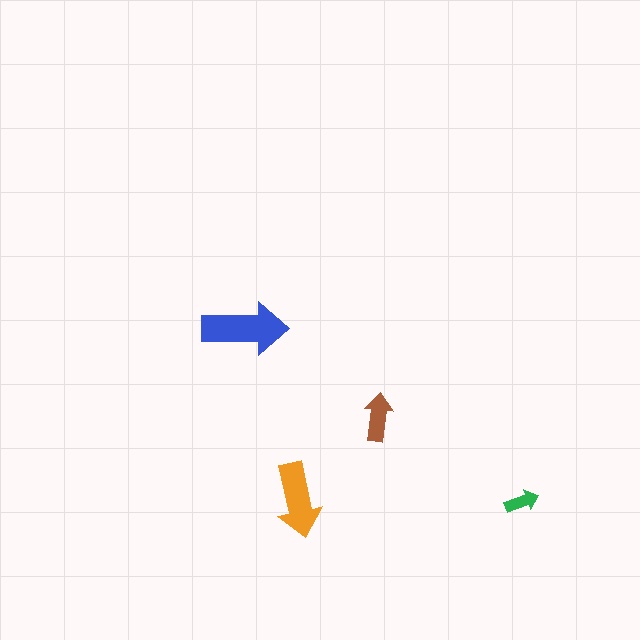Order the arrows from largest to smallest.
the blue one, the orange one, the brown one, the green one.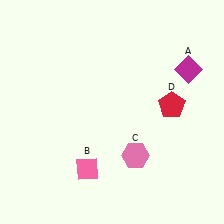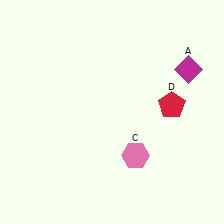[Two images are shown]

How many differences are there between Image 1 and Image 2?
There is 1 difference between the two images.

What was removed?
The pink diamond (B) was removed in Image 2.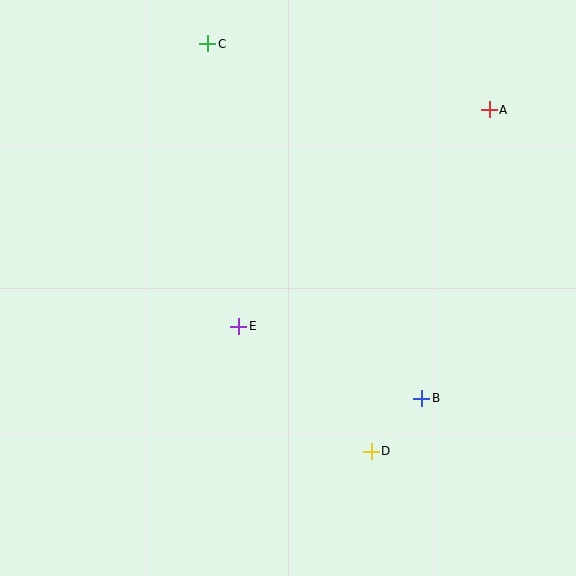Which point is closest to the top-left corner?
Point C is closest to the top-left corner.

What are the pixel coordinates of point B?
Point B is at (422, 398).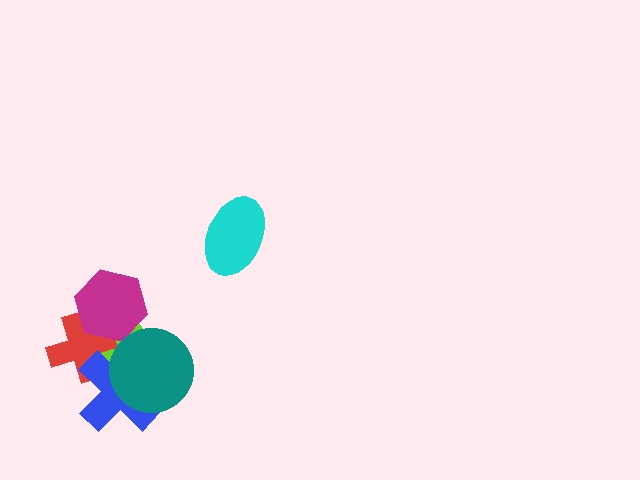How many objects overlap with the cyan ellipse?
0 objects overlap with the cyan ellipse.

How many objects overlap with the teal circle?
2 objects overlap with the teal circle.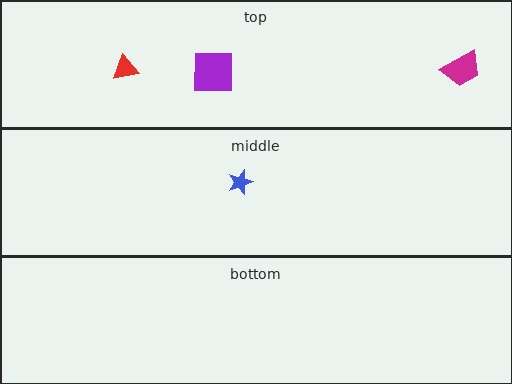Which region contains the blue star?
The middle region.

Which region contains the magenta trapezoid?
The top region.